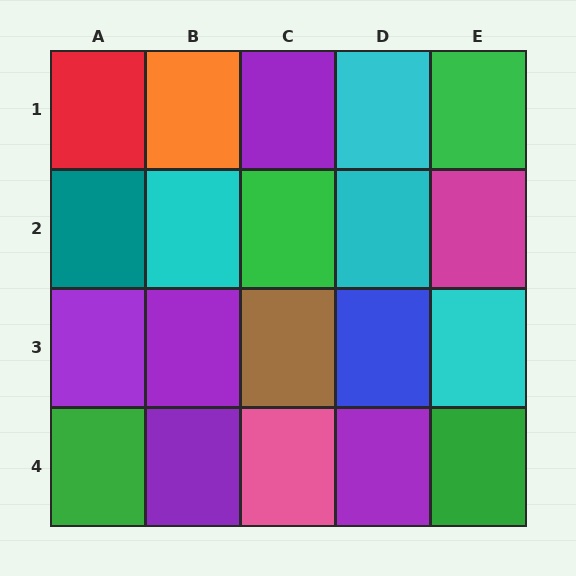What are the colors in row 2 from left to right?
Teal, cyan, green, cyan, magenta.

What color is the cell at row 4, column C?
Pink.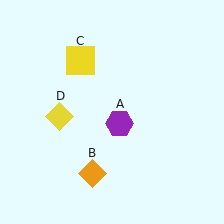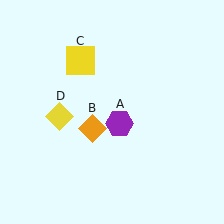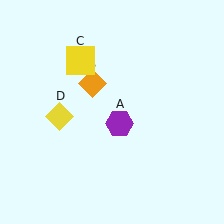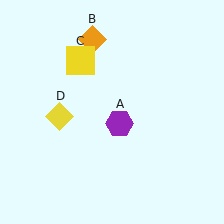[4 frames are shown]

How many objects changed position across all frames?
1 object changed position: orange diamond (object B).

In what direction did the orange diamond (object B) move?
The orange diamond (object B) moved up.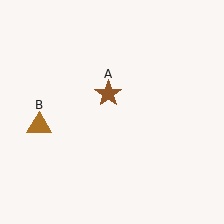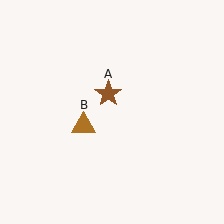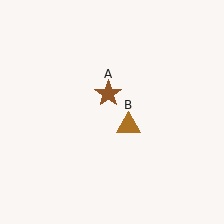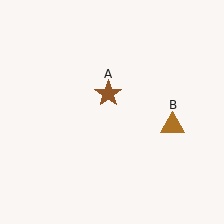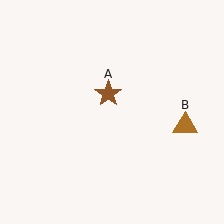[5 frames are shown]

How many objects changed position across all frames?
1 object changed position: brown triangle (object B).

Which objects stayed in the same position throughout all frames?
Brown star (object A) remained stationary.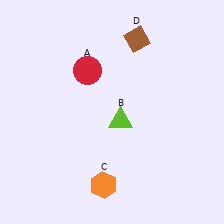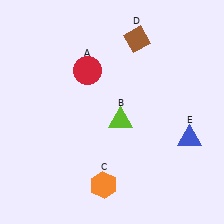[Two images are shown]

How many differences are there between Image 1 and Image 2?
There is 1 difference between the two images.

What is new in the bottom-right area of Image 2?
A blue triangle (E) was added in the bottom-right area of Image 2.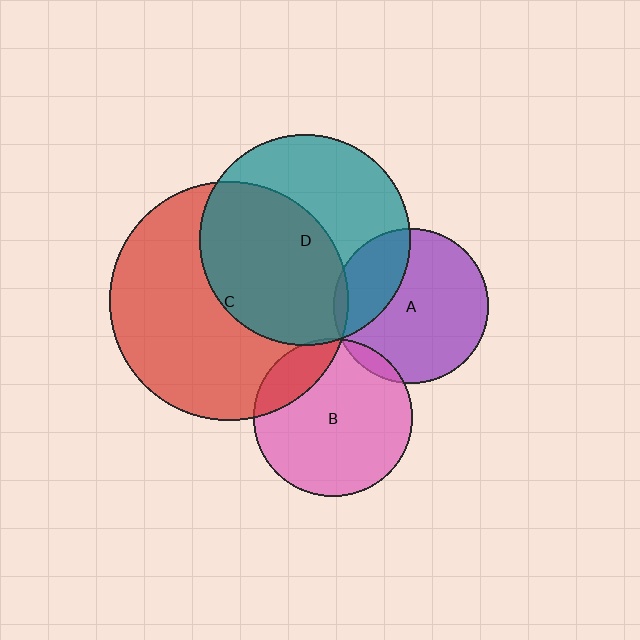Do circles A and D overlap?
Yes.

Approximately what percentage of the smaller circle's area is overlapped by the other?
Approximately 30%.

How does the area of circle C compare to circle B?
Approximately 2.3 times.